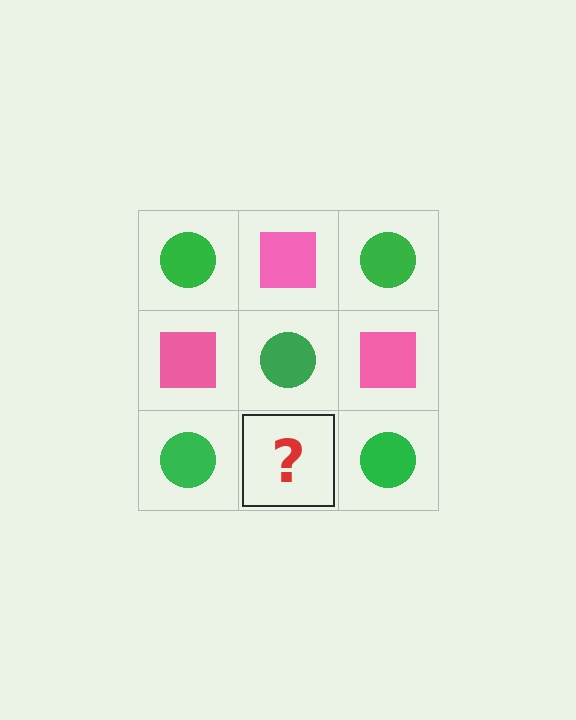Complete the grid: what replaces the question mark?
The question mark should be replaced with a pink square.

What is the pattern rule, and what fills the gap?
The rule is that it alternates green circle and pink square in a checkerboard pattern. The gap should be filled with a pink square.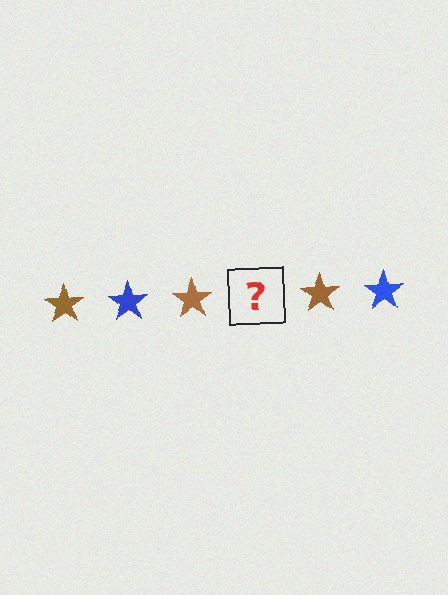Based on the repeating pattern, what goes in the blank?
The blank should be a blue star.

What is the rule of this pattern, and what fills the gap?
The rule is that the pattern cycles through brown, blue stars. The gap should be filled with a blue star.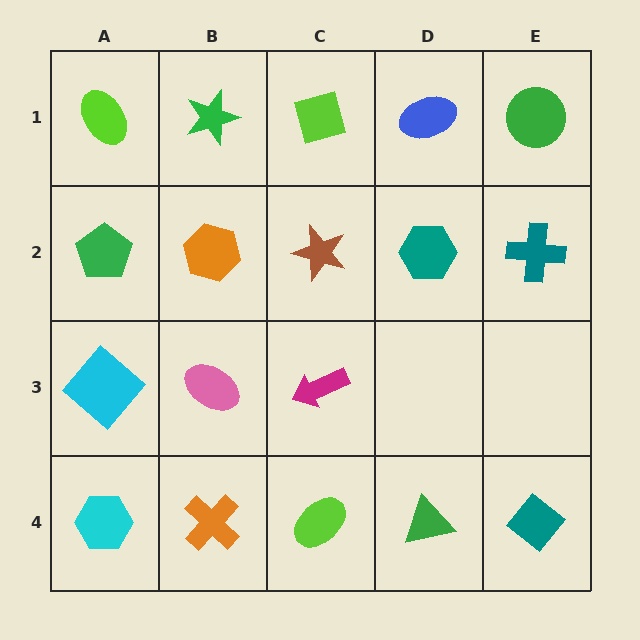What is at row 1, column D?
A blue ellipse.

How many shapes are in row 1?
5 shapes.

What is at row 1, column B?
A green star.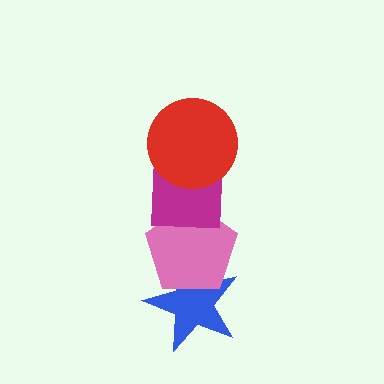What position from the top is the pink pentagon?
The pink pentagon is 3rd from the top.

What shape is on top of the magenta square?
The red circle is on top of the magenta square.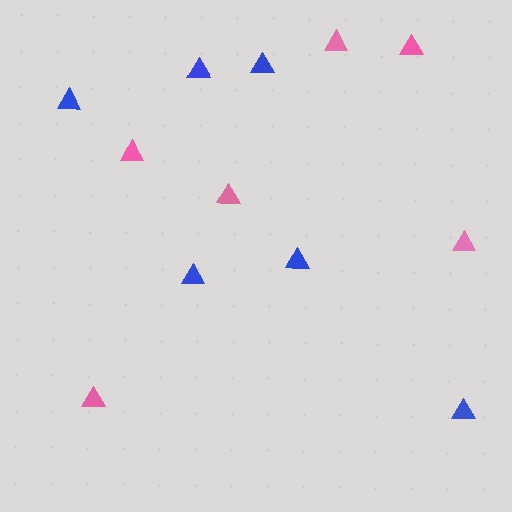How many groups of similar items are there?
There are 2 groups: one group of blue triangles (6) and one group of pink triangles (6).